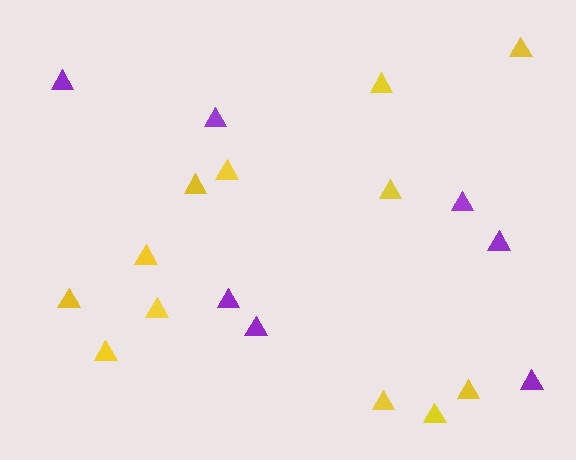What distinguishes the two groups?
There are 2 groups: one group of yellow triangles (12) and one group of purple triangles (7).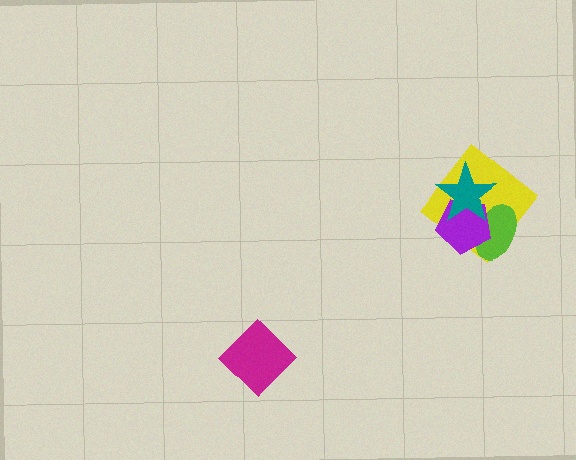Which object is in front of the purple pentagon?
The teal star is in front of the purple pentagon.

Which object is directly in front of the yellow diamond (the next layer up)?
The lime ellipse is directly in front of the yellow diamond.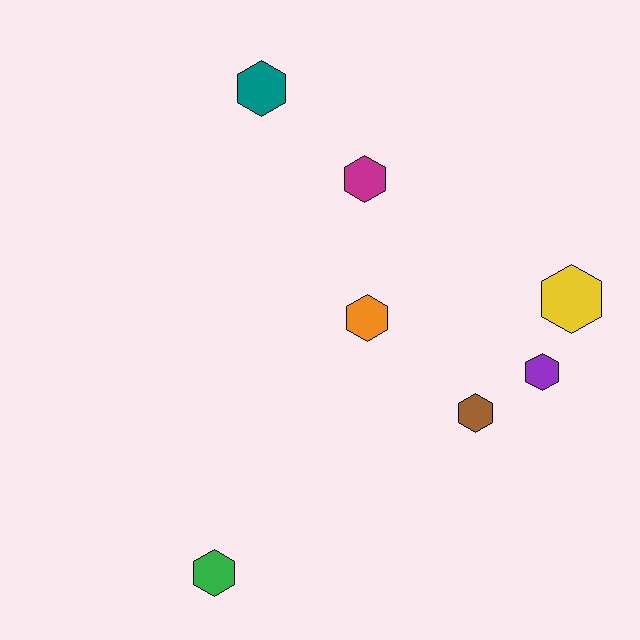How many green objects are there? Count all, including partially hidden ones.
There is 1 green object.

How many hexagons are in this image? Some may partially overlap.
There are 7 hexagons.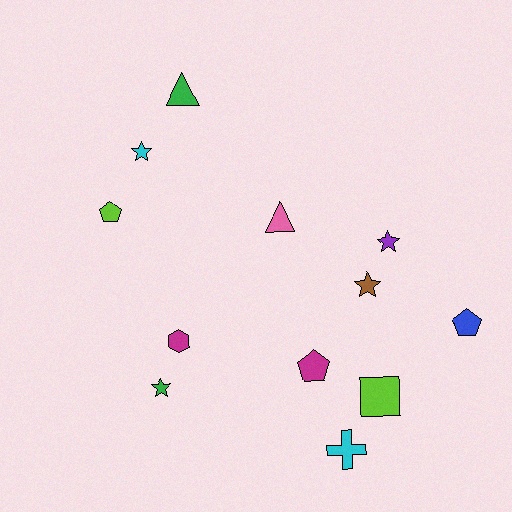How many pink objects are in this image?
There is 1 pink object.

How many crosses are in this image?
There is 1 cross.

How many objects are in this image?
There are 12 objects.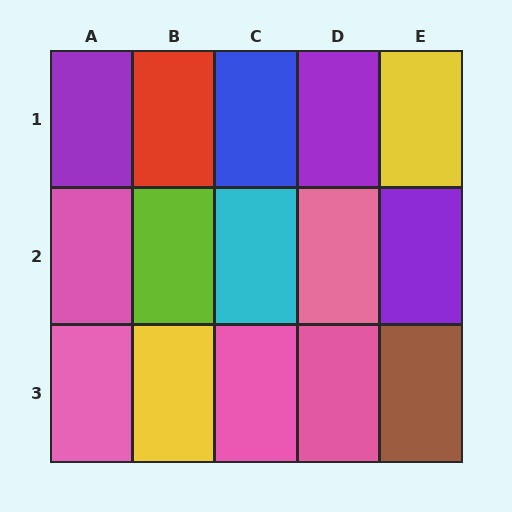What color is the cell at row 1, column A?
Purple.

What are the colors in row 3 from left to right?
Pink, yellow, pink, pink, brown.